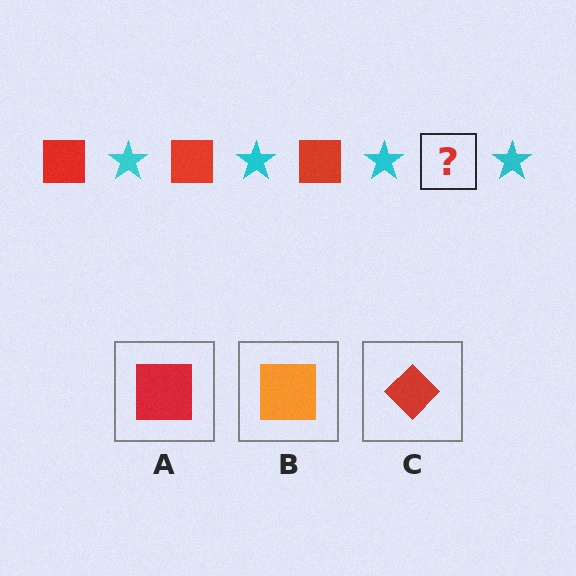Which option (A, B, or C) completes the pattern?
A.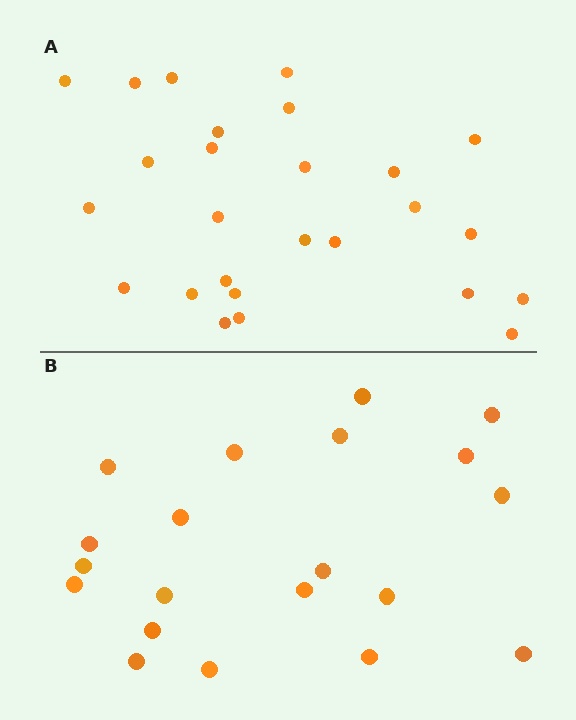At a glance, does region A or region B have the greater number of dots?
Region A (the top region) has more dots.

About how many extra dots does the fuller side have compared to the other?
Region A has about 6 more dots than region B.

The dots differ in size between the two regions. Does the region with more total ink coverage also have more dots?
No. Region B has more total ink coverage because its dots are larger, but region A actually contains more individual dots. Total area can be misleading — the number of items is what matters here.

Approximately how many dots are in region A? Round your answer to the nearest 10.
About 30 dots. (The exact count is 26, which rounds to 30.)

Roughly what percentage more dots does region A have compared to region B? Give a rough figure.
About 30% more.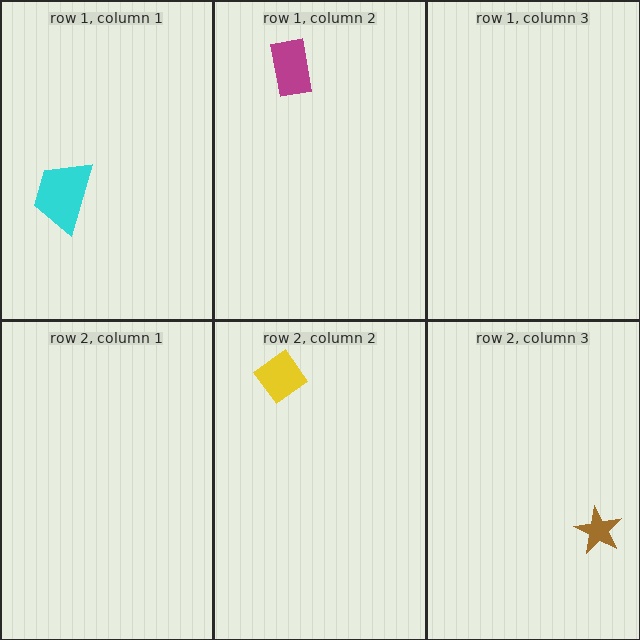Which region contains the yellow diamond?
The row 2, column 2 region.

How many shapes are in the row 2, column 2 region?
1.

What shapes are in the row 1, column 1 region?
The cyan trapezoid.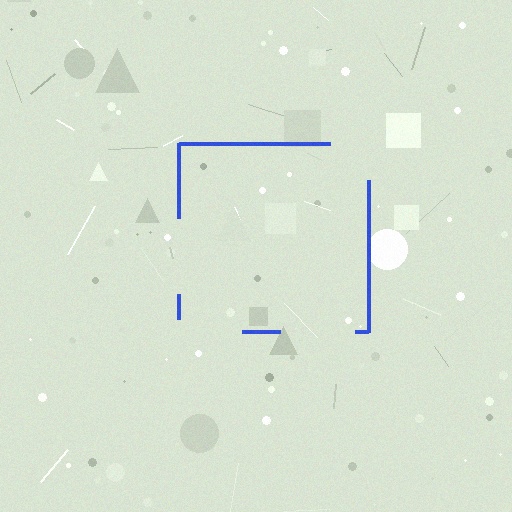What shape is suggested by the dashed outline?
The dashed outline suggests a square.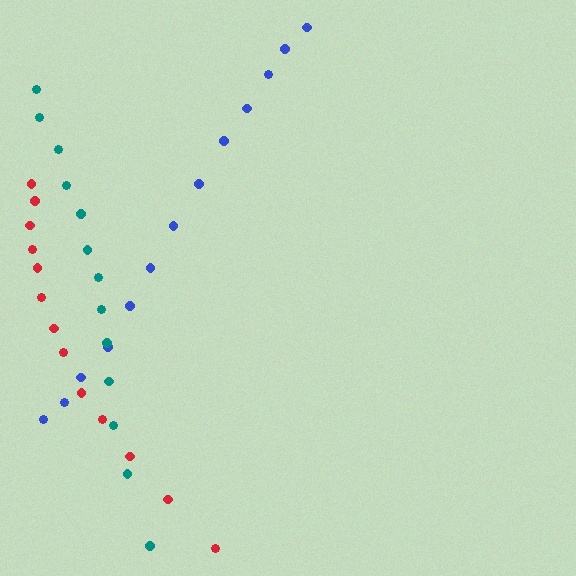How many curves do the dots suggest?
There are 3 distinct paths.